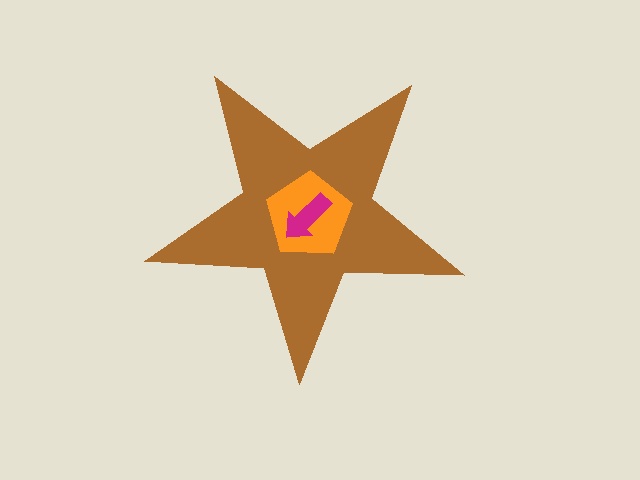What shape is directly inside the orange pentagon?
The magenta arrow.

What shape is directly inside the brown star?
The orange pentagon.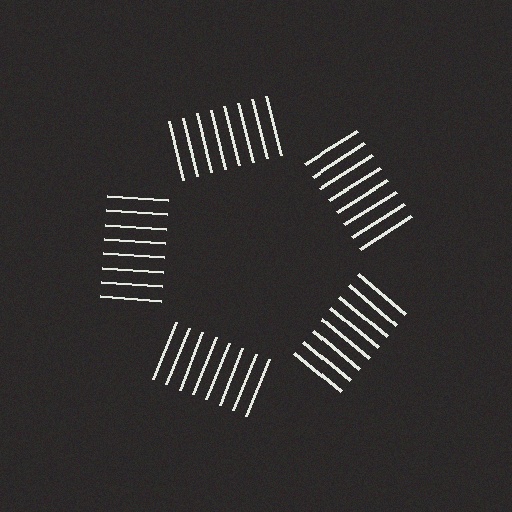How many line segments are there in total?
40 — 8 along each of the 5 edges.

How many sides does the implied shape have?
5 sides — the line-ends trace a pentagon.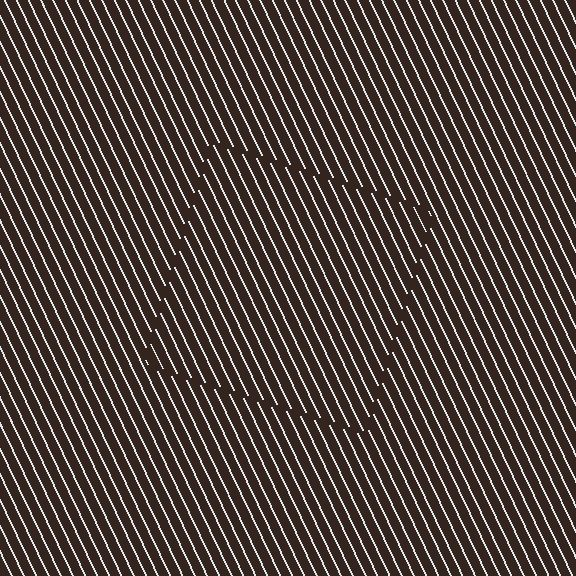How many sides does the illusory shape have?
4 sides — the line-ends trace a square.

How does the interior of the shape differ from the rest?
The interior of the shape contains the same grating, shifted by half a period — the contour is defined by the phase discontinuity where line-ends from the inner and outer gratings abut.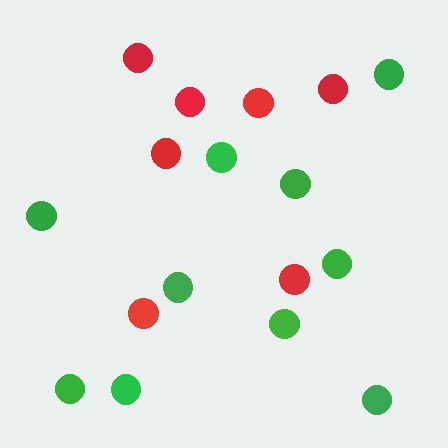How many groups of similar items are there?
There are 2 groups: one group of green circles (10) and one group of red circles (7).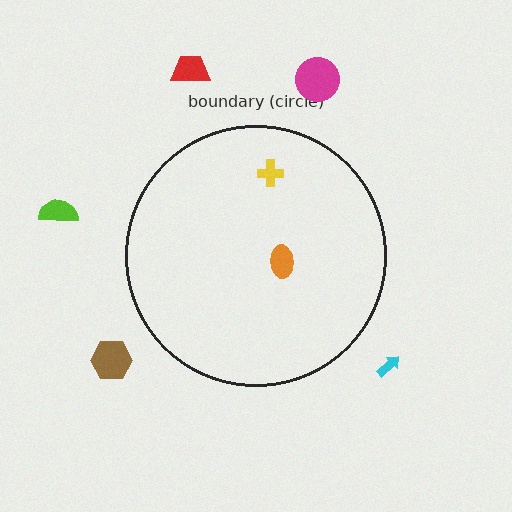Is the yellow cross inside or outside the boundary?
Inside.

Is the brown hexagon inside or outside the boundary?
Outside.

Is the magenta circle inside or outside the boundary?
Outside.